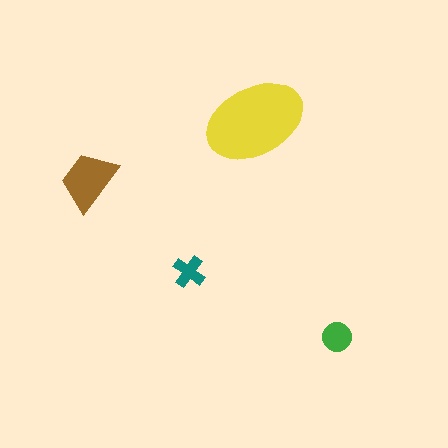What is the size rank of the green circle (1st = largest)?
3rd.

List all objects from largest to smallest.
The yellow ellipse, the brown trapezoid, the green circle, the teal cross.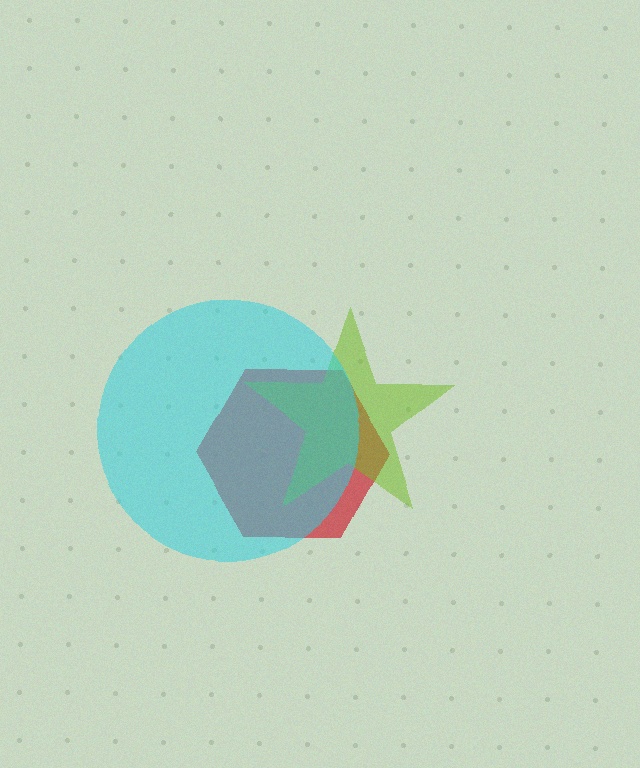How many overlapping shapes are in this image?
There are 3 overlapping shapes in the image.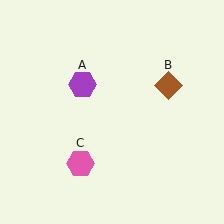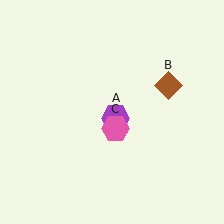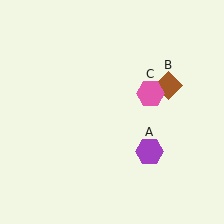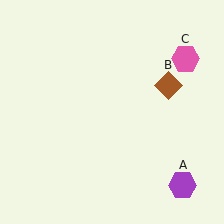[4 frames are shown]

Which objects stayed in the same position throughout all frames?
Brown diamond (object B) remained stationary.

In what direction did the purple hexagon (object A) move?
The purple hexagon (object A) moved down and to the right.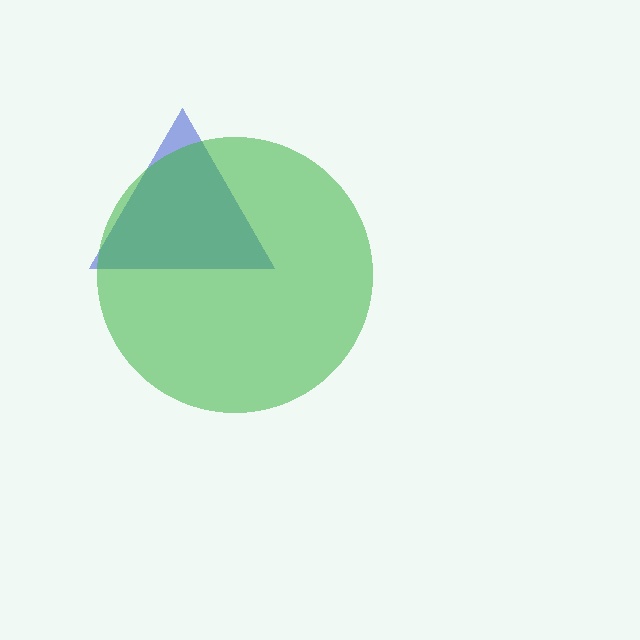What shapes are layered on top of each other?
The layered shapes are: a blue triangle, a green circle.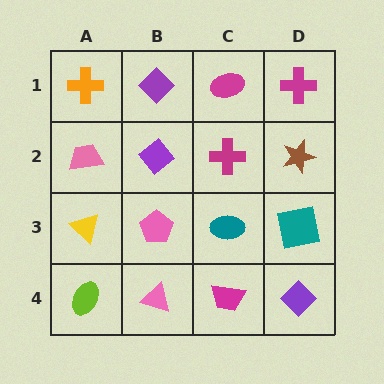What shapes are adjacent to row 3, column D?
A brown star (row 2, column D), a purple diamond (row 4, column D), a teal ellipse (row 3, column C).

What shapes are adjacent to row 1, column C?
A magenta cross (row 2, column C), a purple diamond (row 1, column B), a magenta cross (row 1, column D).